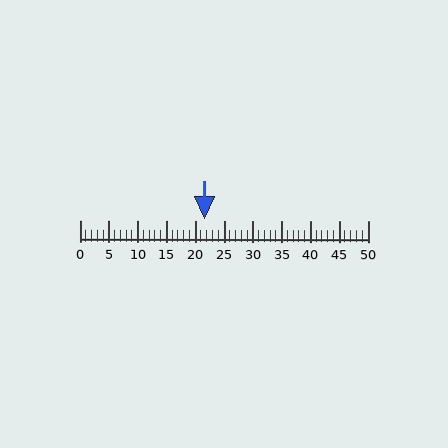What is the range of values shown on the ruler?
The ruler shows values from 0 to 50.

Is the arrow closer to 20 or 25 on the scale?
The arrow is closer to 20.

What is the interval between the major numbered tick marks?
The major tick marks are spaced 5 units apart.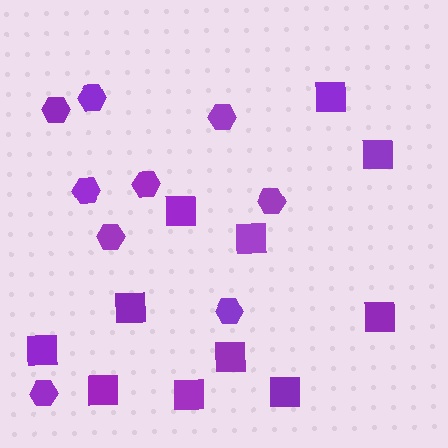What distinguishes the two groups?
There are 2 groups: one group of hexagons (9) and one group of squares (11).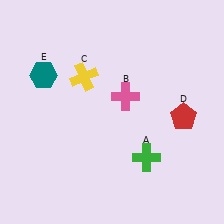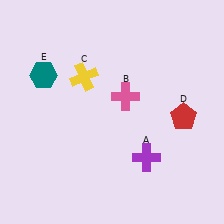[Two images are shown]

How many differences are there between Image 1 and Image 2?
There is 1 difference between the two images.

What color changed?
The cross (A) changed from green in Image 1 to purple in Image 2.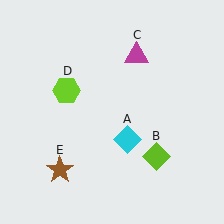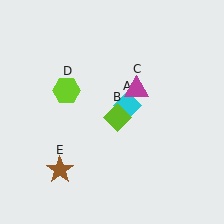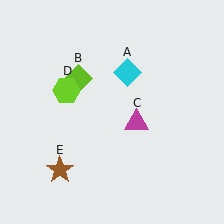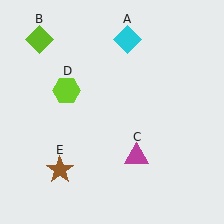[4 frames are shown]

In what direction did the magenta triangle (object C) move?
The magenta triangle (object C) moved down.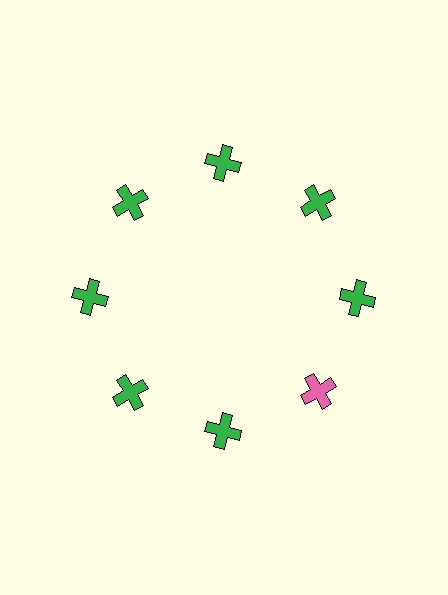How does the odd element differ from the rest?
It has a different color: pink instead of green.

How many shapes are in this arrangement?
There are 8 shapes arranged in a ring pattern.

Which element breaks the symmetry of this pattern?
The pink cross at roughly the 4 o'clock position breaks the symmetry. All other shapes are green crosses.